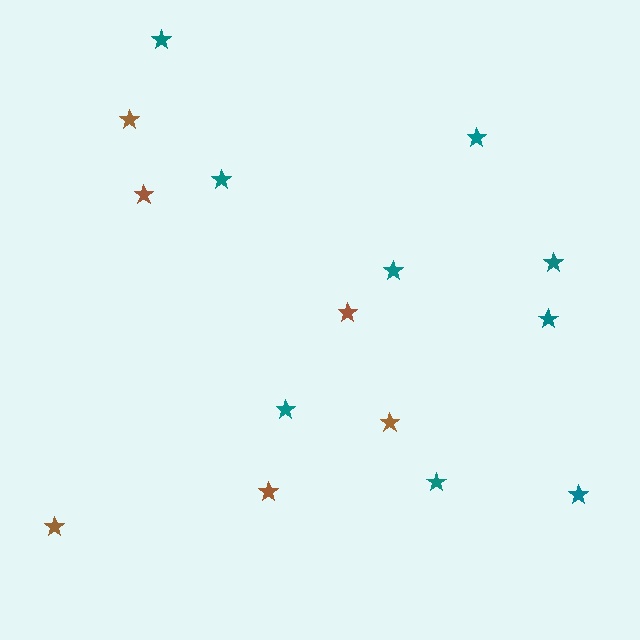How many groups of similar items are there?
There are 2 groups: one group of brown stars (6) and one group of teal stars (9).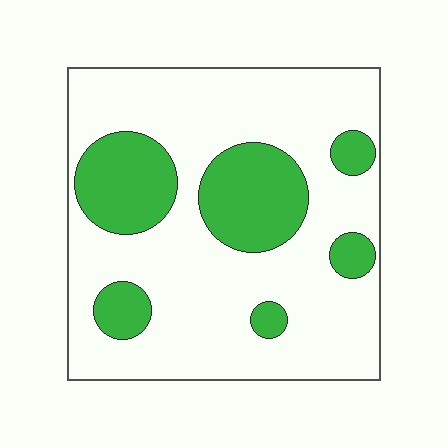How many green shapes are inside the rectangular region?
6.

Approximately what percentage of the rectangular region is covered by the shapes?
Approximately 25%.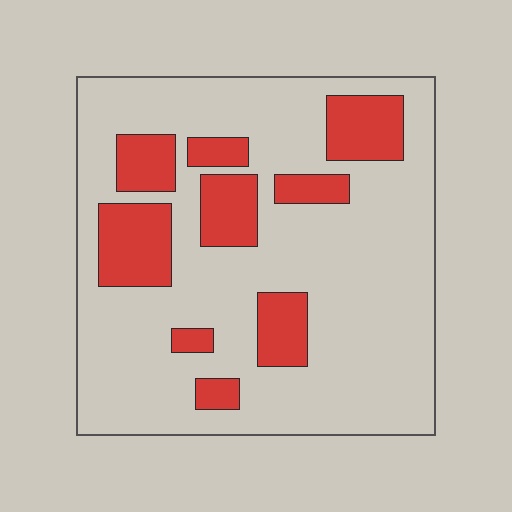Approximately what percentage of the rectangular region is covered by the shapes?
Approximately 25%.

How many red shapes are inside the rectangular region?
9.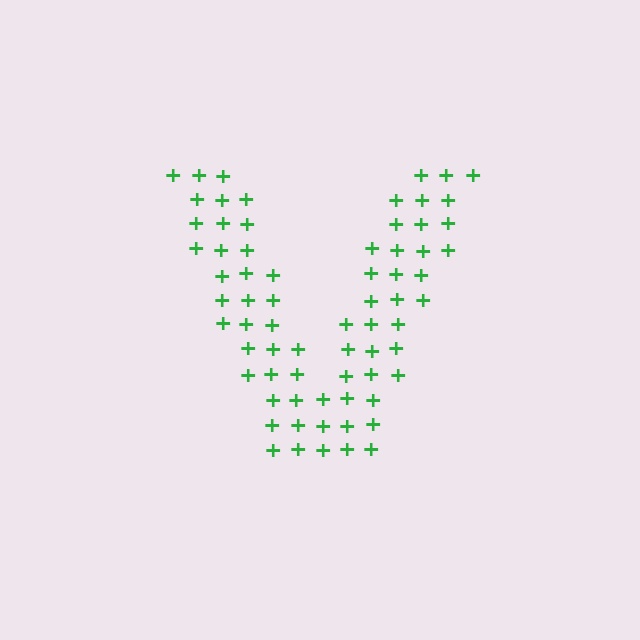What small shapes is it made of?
It is made of small plus signs.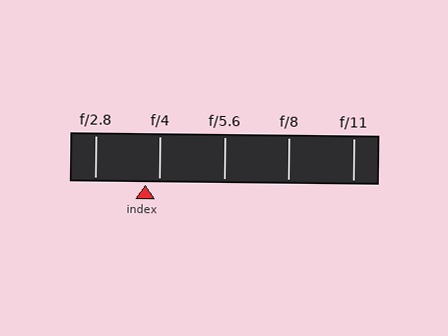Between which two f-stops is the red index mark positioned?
The index mark is between f/2.8 and f/4.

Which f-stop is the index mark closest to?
The index mark is closest to f/4.